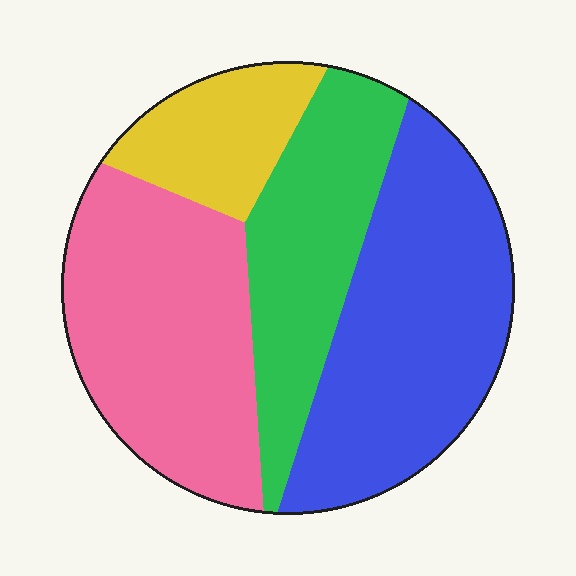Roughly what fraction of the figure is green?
Green takes up about one fifth (1/5) of the figure.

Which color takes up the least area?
Yellow, at roughly 15%.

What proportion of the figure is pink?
Pink takes up about one third (1/3) of the figure.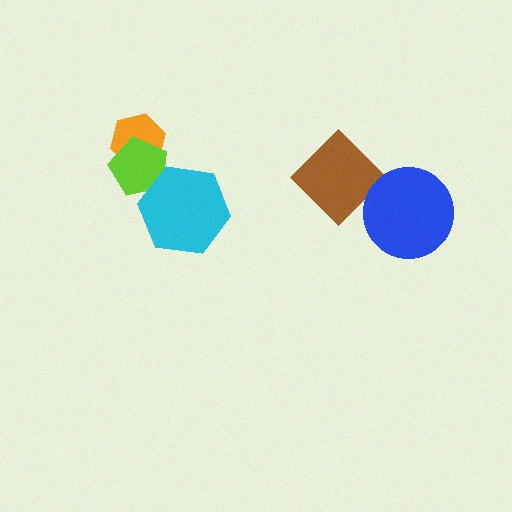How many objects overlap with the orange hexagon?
1 object overlaps with the orange hexagon.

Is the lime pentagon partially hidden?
Yes, it is partially covered by another shape.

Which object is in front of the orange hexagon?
The lime pentagon is in front of the orange hexagon.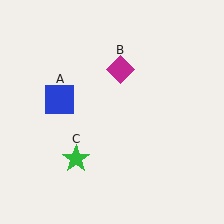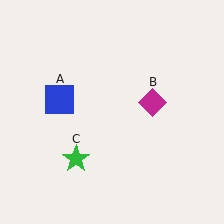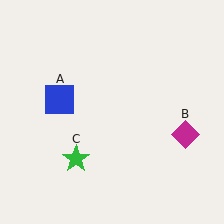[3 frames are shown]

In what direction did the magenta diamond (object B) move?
The magenta diamond (object B) moved down and to the right.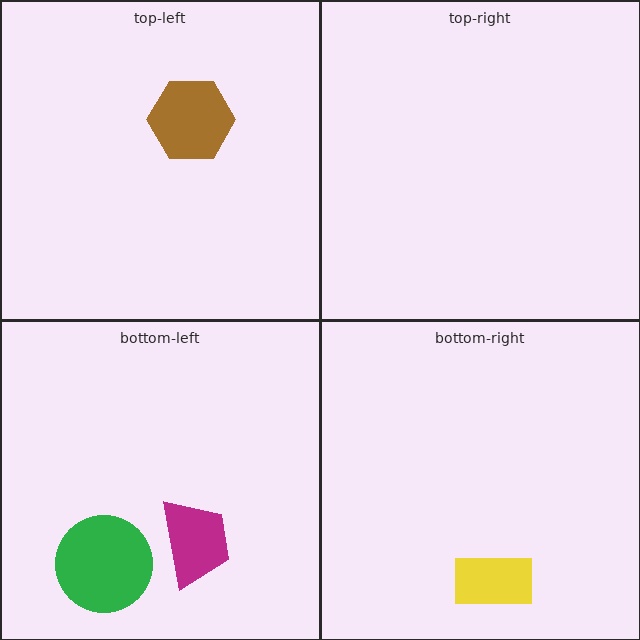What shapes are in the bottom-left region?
The green circle, the magenta trapezoid.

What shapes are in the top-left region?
The brown hexagon.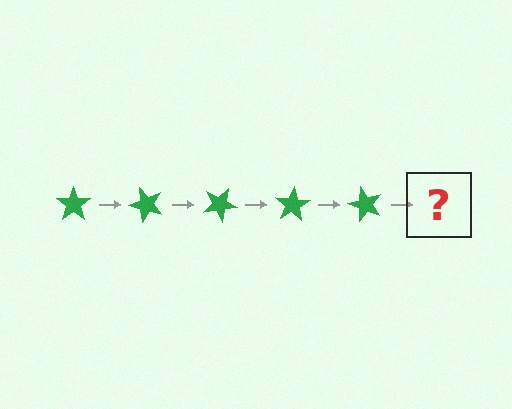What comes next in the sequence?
The next element should be a green star rotated 250 degrees.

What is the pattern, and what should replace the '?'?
The pattern is that the star rotates 50 degrees each step. The '?' should be a green star rotated 250 degrees.